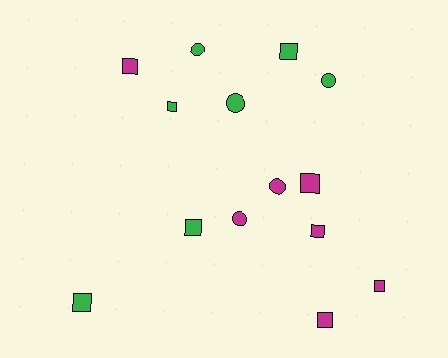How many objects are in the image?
There are 14 objects.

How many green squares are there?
There are 4 green squares.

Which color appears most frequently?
Green, with 7 objects.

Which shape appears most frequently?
Square, with 9 objects.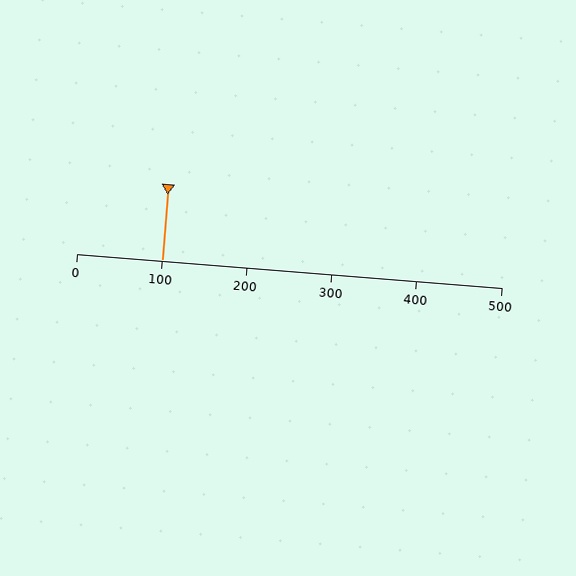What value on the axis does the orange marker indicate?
The marker indicates approximately 100.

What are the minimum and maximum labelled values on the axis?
The axis runs from 0 to 500.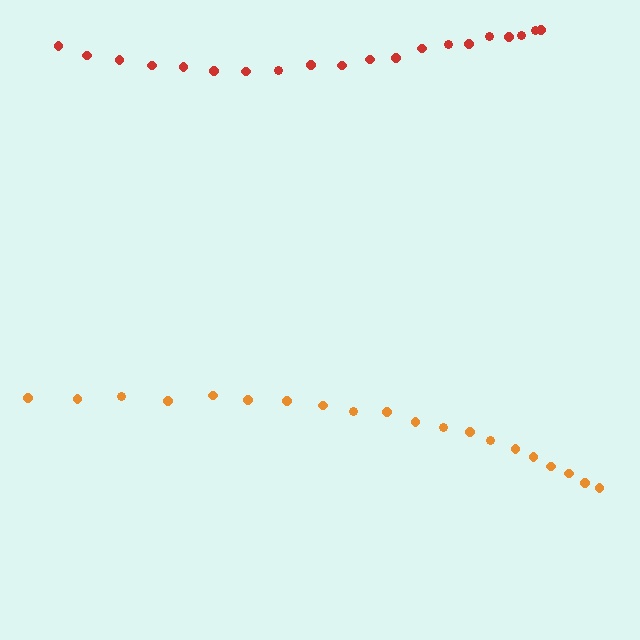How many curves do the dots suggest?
There are 2 distinct paths.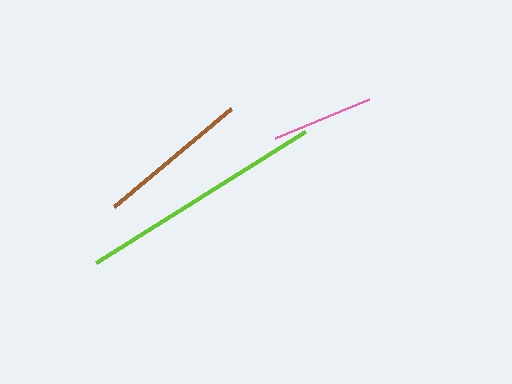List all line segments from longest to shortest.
From longest to shortest: lime, brown, pink.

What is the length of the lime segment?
The lime segment is approximately 247 pixels long.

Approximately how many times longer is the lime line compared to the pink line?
The lime line is approximately 2.4 times the length of the pink line.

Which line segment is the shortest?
The pink line is the shortest at approximately 102 pixels.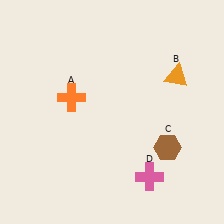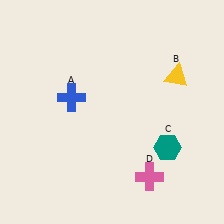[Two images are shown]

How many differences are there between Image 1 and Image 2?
There are 3 differences between the two images.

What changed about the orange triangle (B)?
In Image 1, B is orange. In Image 2, it changed to yellow.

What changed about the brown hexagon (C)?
In Image 1, C is brown. In Image 2, it changed to teal.